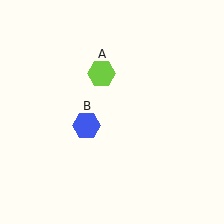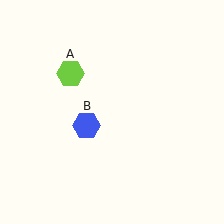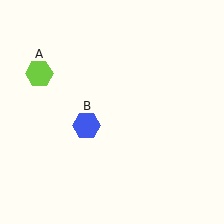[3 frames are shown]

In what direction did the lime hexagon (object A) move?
The lime hexagon (object A) moved left.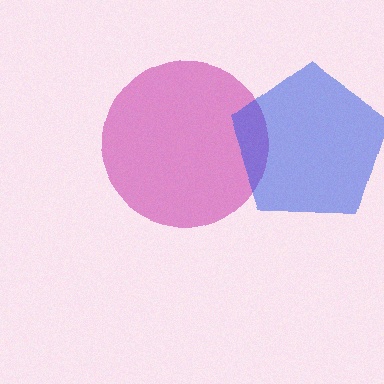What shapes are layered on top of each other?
The layered shapes are: a magenta circle, a blue pentagon.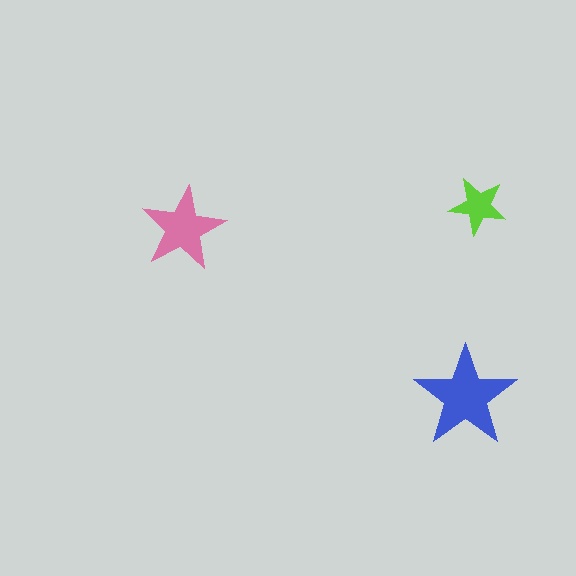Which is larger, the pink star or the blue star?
The blue one.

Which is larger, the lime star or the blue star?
The blue one.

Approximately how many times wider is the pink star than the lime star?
About 1.5 times wider.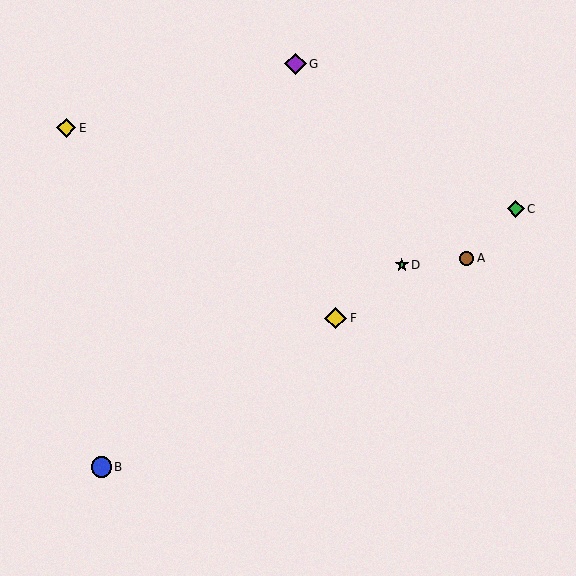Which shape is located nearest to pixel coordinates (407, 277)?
The green star (labeled D) at (402, 265) is nearest to that location.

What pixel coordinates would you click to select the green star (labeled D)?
Click at (402, 265) to select the green star D.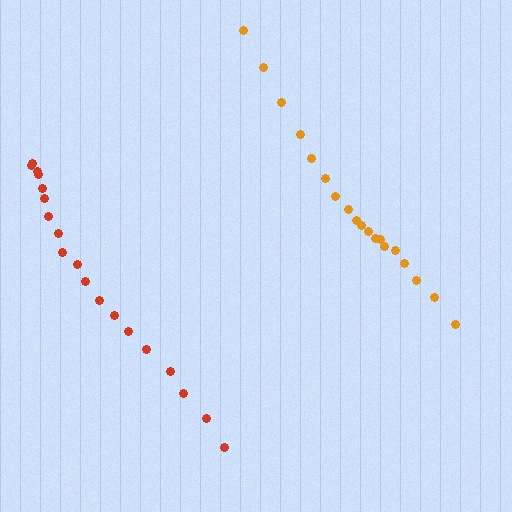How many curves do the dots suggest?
There are 2 distinct paths.